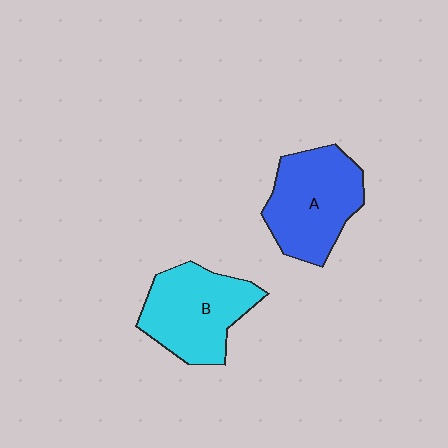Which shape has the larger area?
Shape A (blue).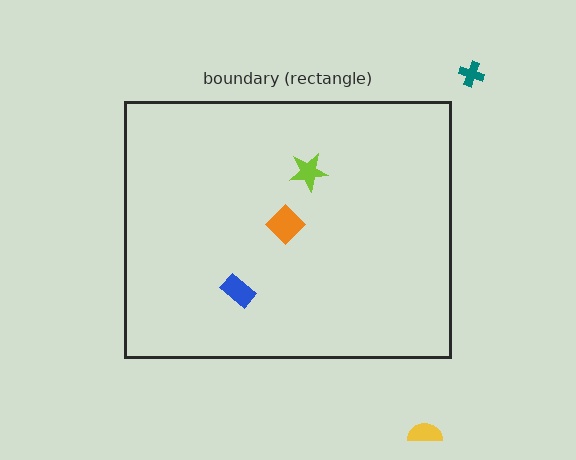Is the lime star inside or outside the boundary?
Inside.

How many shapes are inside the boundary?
3 inside, 2 outside.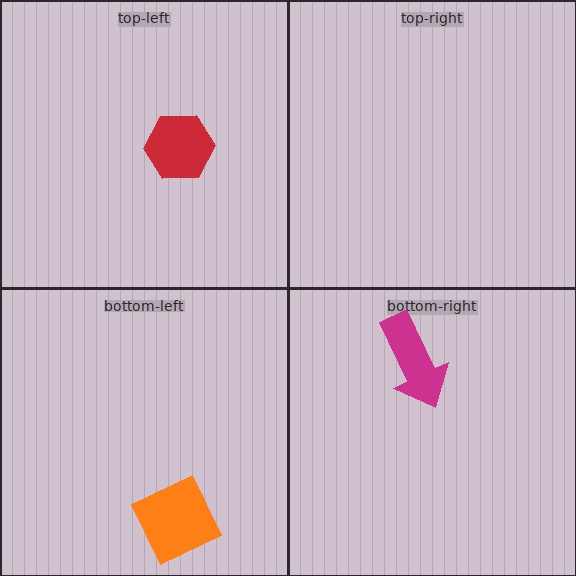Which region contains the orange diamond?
The bottom-left region.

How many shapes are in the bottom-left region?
1.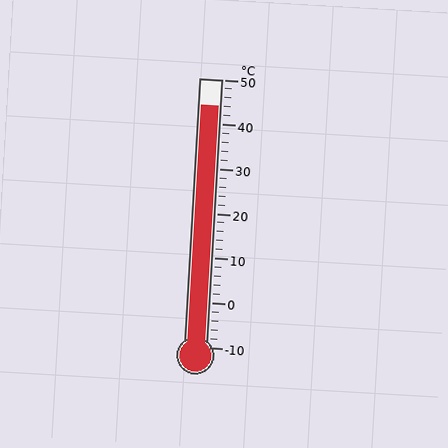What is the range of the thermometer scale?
The thermometer scale ranges from -10°C to 50°C.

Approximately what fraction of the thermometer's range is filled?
The thermometer is filled to approximately 90% of its range.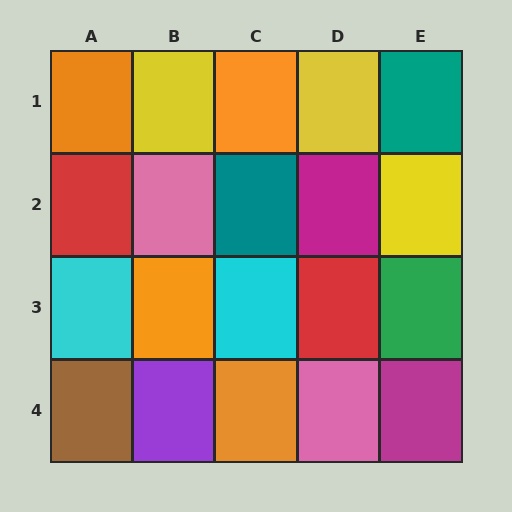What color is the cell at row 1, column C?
Orange.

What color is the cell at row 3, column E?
Green.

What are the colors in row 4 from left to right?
Brown, purple, orange, pink, magenta.